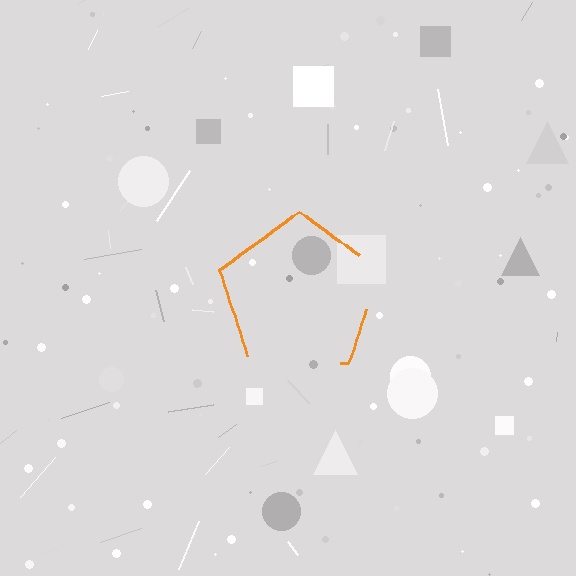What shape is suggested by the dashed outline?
The dashed outline suggests a pentagon.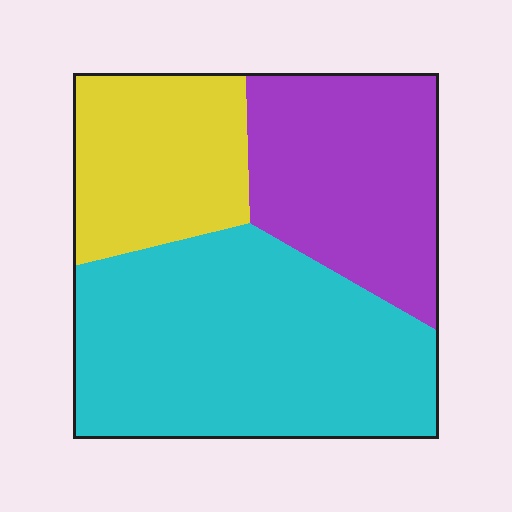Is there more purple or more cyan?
Cyan.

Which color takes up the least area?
Yellow, at roughly 20%.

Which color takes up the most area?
Cyan, at roughly 50%.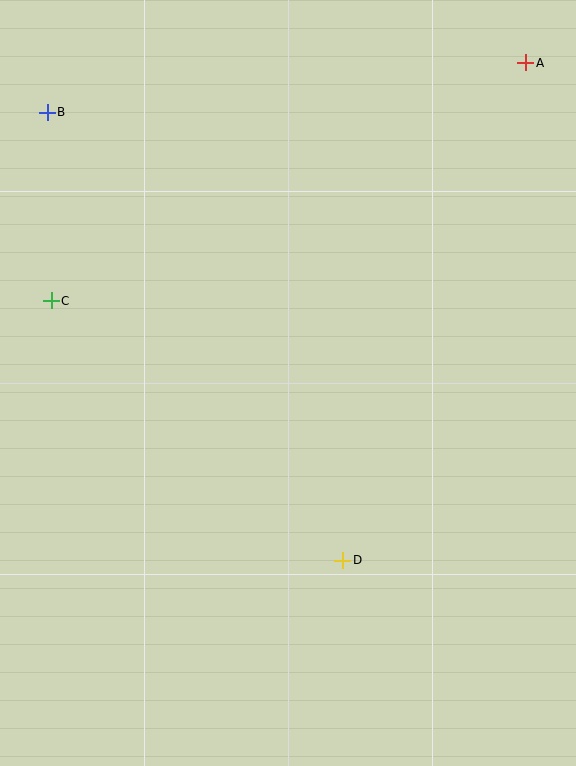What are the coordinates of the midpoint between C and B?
The midpoint between C and B is at (49, 207).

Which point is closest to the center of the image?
Point D at (343, 560) is closest to the center.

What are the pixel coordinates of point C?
Point C is at (51, 301).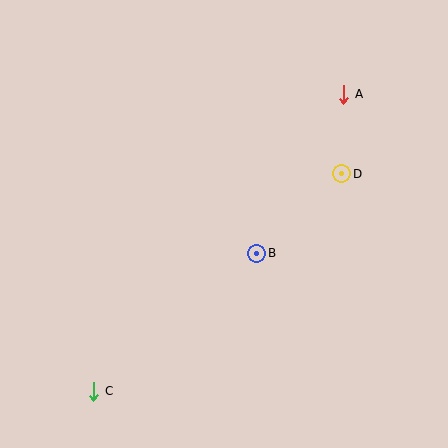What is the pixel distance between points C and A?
The distance between C and A is 388 pixels.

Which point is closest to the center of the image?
Point B at (257, 253) is closest to the center.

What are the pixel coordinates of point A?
Point A is at (344, 94).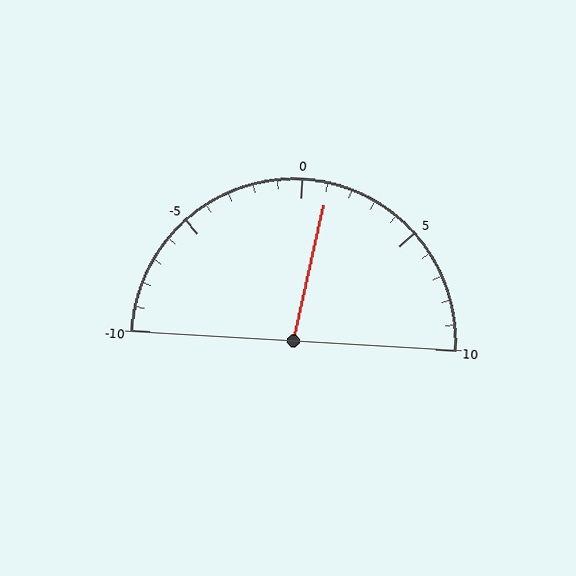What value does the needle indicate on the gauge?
The needle indicates approximately 1.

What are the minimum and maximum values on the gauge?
The gauge ranges from -10 to 10.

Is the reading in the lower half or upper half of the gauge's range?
The reading is in the upper half of the range (-10 to 10).